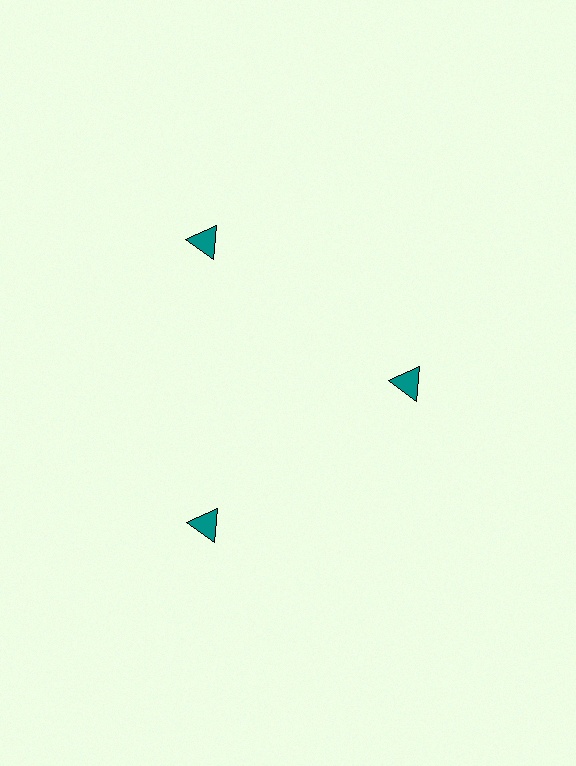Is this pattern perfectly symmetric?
No. The 3 teal triangles are arranged in a ring, but one element near the 3 o'clock position is pulled inward toward the center, breaking the 3-fold rotational symmetry.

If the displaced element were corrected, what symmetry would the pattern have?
It would have 3-fold rotational symmetry — the pattern would map onto itself every 120 degrees.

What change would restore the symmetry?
The symmetry would be restored by moving it outward, back onto the ring so that all 3 triangles sit at equal angles and equal distance from the center.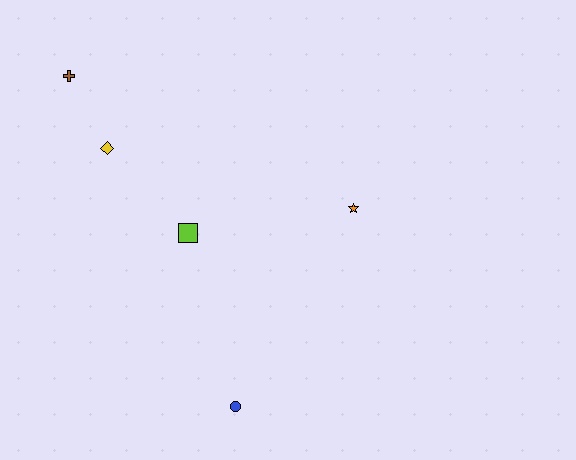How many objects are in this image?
There are 5 objects.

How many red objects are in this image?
There are no red objects.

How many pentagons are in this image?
There are no pentagons.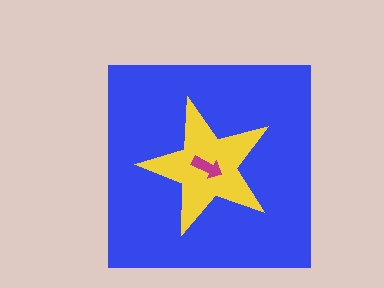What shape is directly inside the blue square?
The yellow star.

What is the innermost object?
The magenta arrow.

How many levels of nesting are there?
3.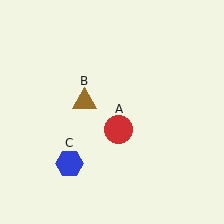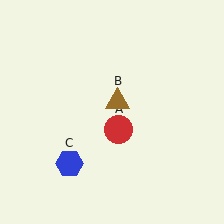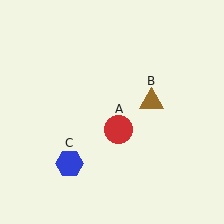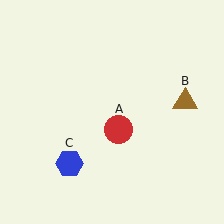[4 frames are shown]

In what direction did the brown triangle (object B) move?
The brown triangle (object B) moved right.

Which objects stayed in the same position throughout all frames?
Red circle (object A) and blue hexagon (object C) remained stationary.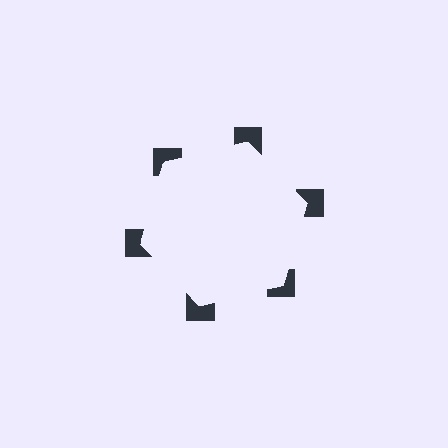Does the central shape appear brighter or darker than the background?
It typically appears slightly brighter than the background, even though no actual brightness change is drawn.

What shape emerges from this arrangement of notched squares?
An illusory hexagon — its edges are inferred from the aligned wedge cuts in the notched squares, not physically drawn.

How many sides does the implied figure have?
6 sides.